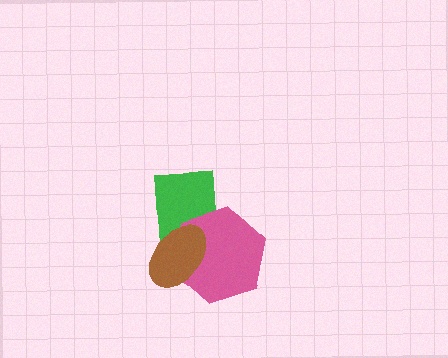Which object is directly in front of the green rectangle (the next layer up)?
The pink hexagon is directly in front of the green rectangle.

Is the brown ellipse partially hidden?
No, no other shape covers it.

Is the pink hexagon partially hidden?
Yes, it is partially covered by another shape.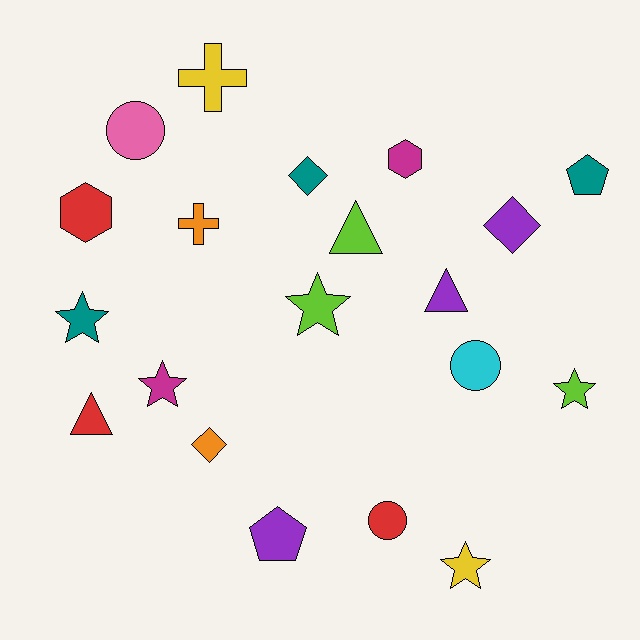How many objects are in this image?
There are 20 objects.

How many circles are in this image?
There are 3 circles.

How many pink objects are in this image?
There is 1 pink object.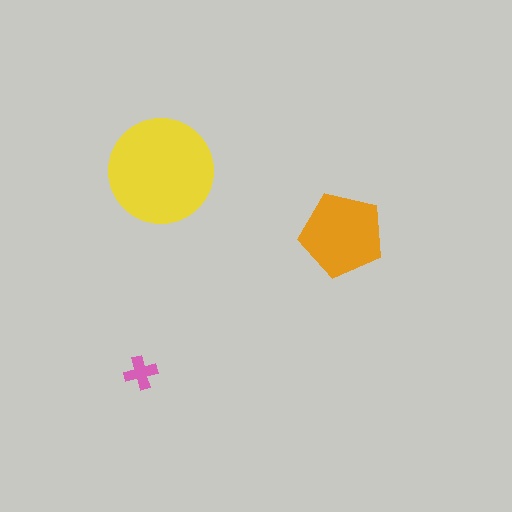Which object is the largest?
The yellow circle.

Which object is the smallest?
The pink cross.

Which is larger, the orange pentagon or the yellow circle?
The yellow circle.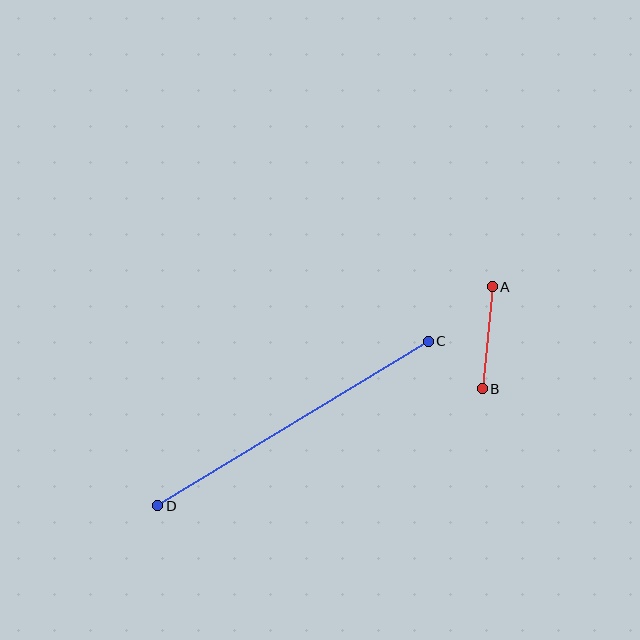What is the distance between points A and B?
The distance is approximately 103 pixels.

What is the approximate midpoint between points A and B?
The midpoint is at approximately (487, 338) pixels.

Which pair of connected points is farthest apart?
Points C and D are farthest apart.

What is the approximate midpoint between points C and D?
The midpoint is at approximately (293, 424) pixels.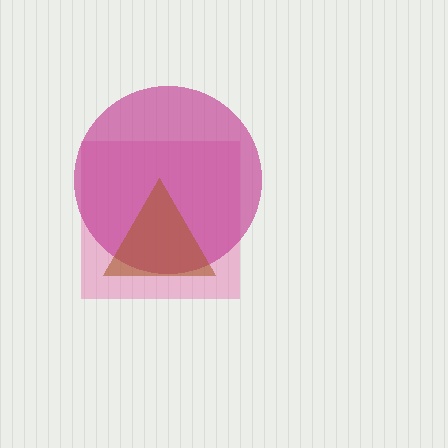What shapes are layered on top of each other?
The layered shapes are: a pink square, a magenta circle, a brown triangle.